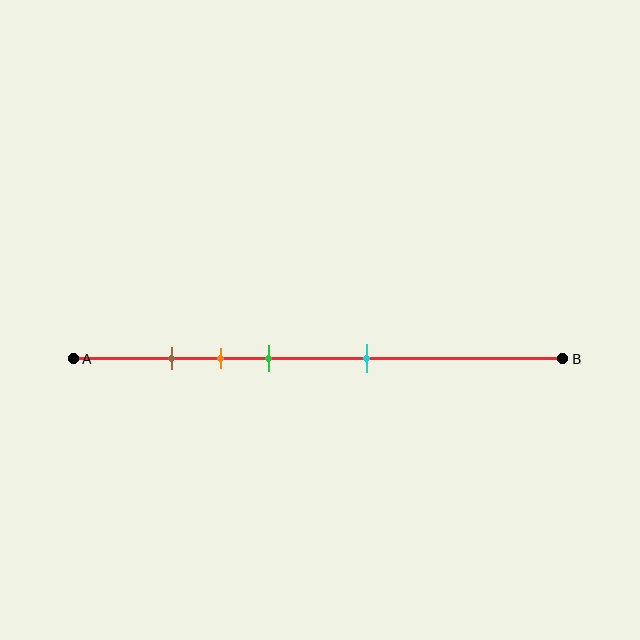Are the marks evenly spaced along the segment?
No, the marks are not evenly spaced.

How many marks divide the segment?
There are 4 marks dividing the segment.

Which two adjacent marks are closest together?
The brown and orange marks are the closest adjacent pair.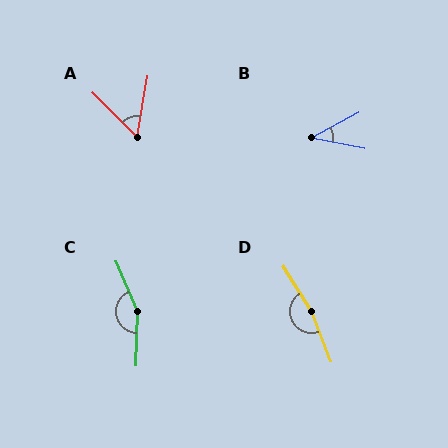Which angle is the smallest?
B, at approximately 39 degrees.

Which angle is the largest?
D, at approximately 168 degrees.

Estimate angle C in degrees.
Approximately 155 degrees.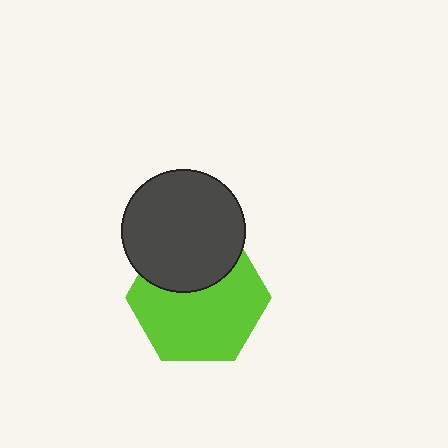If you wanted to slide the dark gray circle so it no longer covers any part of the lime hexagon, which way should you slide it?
Slide it up — that is the most direct way to separate the two shapes.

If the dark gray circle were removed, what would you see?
You would see the complete lime hexagon.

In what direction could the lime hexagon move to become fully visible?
The lime hexagon could move down. That would shift it out from behind the dark gray circle entirely.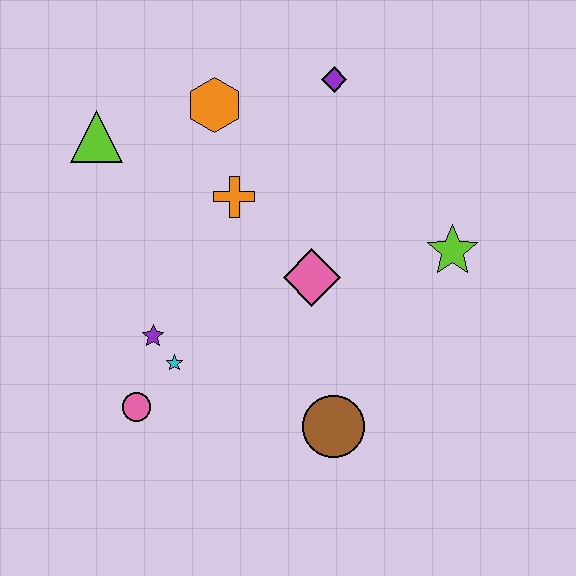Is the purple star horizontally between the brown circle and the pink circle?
Yes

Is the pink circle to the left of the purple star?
Yes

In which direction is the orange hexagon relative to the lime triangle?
The orange hexagon is to the right of the lime triangle.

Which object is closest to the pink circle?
The cyan star is closest to the pink circle.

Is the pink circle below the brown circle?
No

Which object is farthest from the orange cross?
The brown circle is farthest from the orange cross.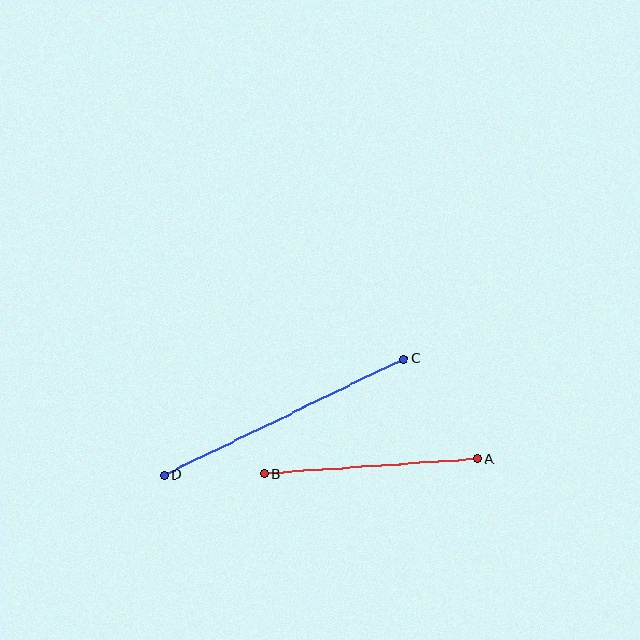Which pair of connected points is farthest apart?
Points C and D are farthest apart.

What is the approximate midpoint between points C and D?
The midpoint is at approximately (284, 417) pixels.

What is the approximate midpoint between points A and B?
The midpoint is at approximately (371, 466) pixels.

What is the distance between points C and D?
The distance is approximately 266 pixels.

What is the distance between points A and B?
The distance is approximately 214 pixels.